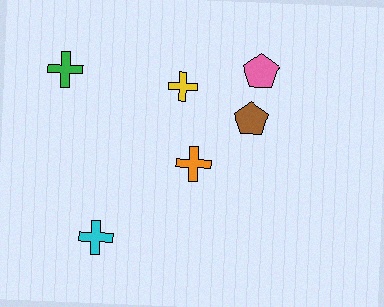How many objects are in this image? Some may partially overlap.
There are 6 objects.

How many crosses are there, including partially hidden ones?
There are 4 crosses.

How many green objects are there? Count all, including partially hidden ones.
There is 1 green object.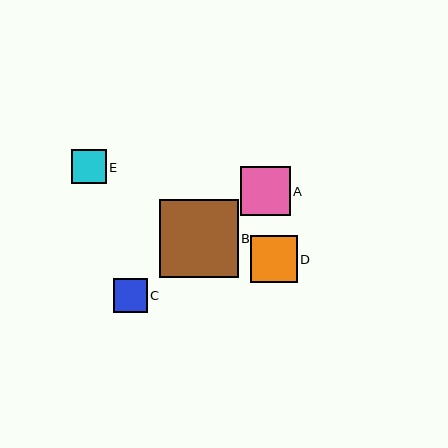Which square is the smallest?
Square C is the smallest with a size of approximately 34 pixels.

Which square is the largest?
Square B is the largest with a size of approximately 78 pixels.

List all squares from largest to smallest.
From largest to smallest: B, A, D, E, C.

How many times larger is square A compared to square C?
Square A is approximately 1.5 times the size of square C.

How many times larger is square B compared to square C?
Square B is approximately 2.3 times the size of square C.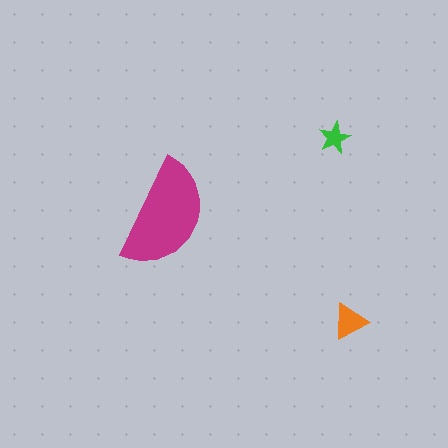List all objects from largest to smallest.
The magenta semicircle, the orange triangle, the green star.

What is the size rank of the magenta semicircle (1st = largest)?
1st.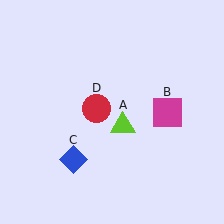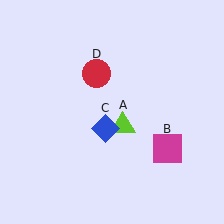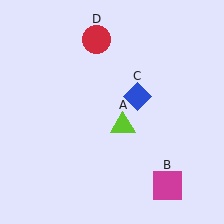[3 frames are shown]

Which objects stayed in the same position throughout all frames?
Lime triangle (object A) remained stationary.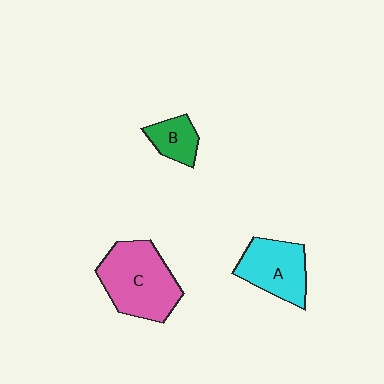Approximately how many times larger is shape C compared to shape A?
Approximately 1.4 times.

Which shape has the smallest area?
Shape B (green).